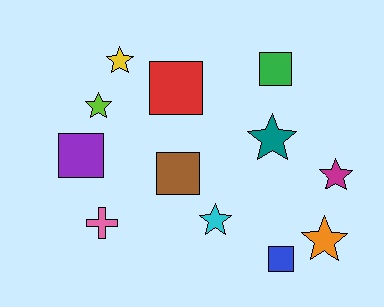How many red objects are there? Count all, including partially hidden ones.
There is 1 red object.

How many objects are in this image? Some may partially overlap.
There are 12 objects.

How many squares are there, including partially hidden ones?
There are 5 squares.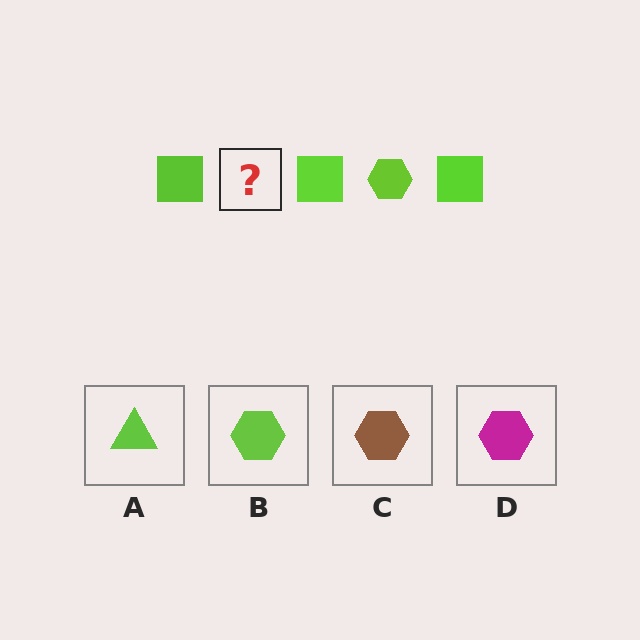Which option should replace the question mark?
Option B.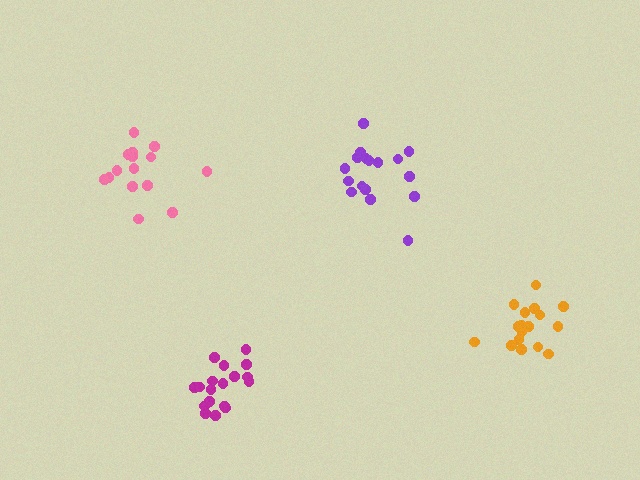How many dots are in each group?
Group 1: 18 dots, Group 2: 18 dots, Group 3: 15 dots, Group 4: 18 dots (69 total).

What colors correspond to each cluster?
The clusters are colored: purple, orange, pink, magenta.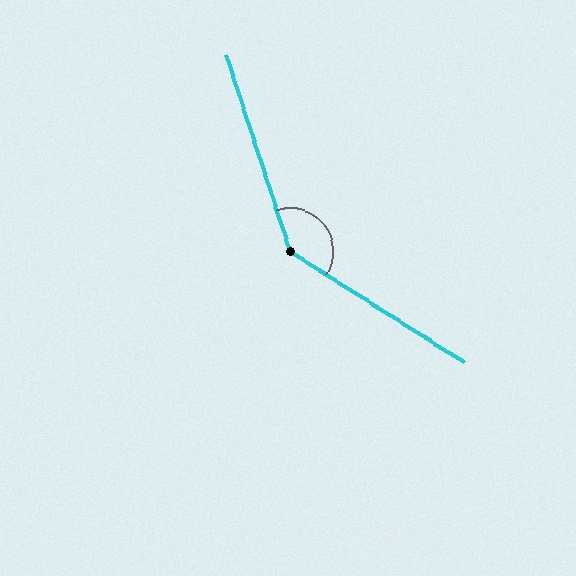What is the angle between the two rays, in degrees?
Approximately 140 degrees.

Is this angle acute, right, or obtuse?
It is obtuse.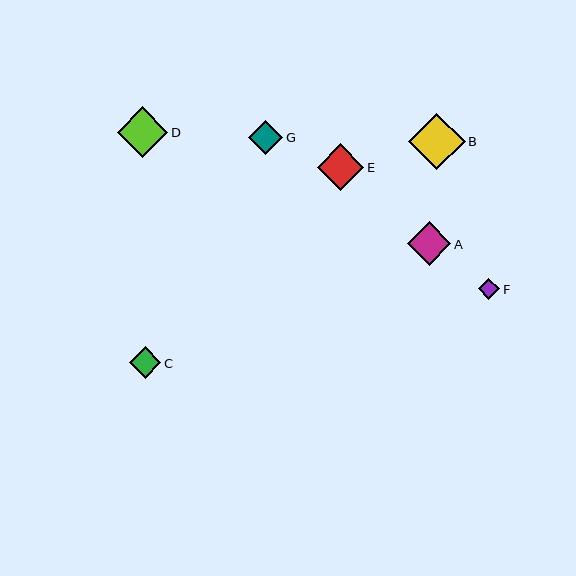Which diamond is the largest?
Diamond B is the largest with a size of approximately 57 pixels.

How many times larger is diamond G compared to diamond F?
Diamond G is approximately 1.6 times the size of diamond F.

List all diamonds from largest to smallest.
From largest to smallest: B, D, E, A, G, C, F.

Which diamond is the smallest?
Diamond F is the smallest with a size of approximately 21 pixels.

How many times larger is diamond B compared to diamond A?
Diamond B is approximately 1.3 times the size of diamond A.